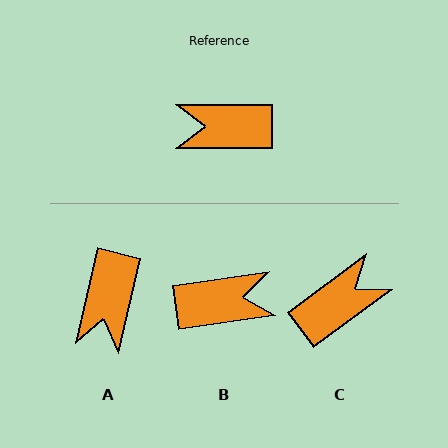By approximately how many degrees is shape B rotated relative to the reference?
Approximately 172 degrees clockwise.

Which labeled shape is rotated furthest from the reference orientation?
B, about 172 degrees away.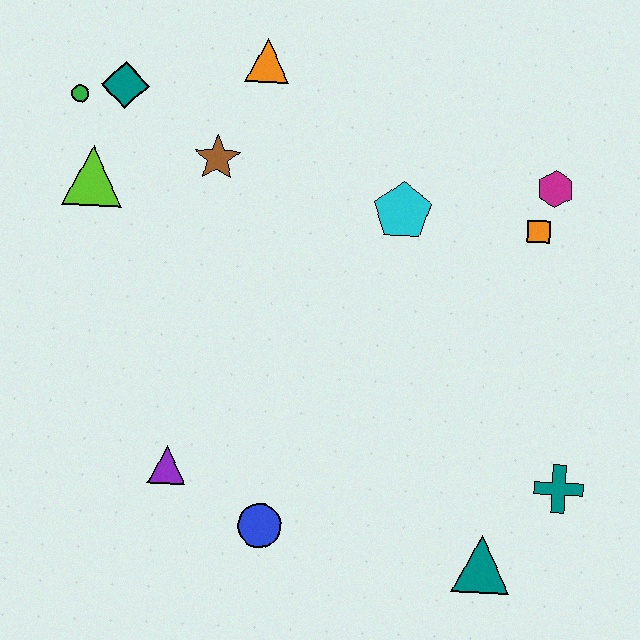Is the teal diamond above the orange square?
Yes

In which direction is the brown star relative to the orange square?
The brown star is to the left of the orange square.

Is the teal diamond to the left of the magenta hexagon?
Yes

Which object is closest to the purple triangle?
The blue circle is closest to the purple triangle.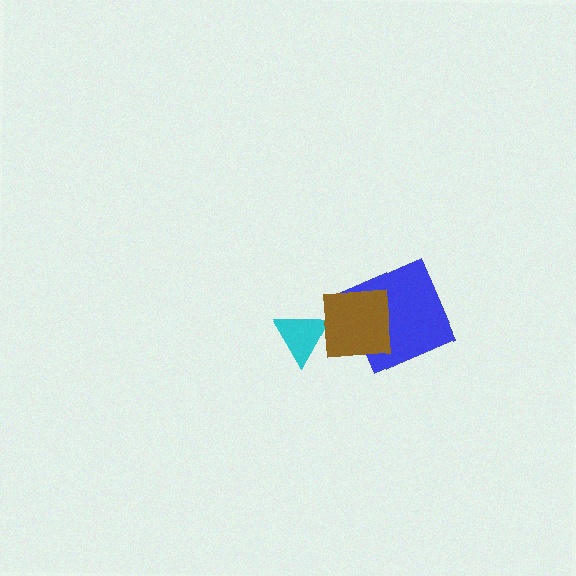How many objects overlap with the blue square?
1 object overlaps with the blue square.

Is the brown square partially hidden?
No, no other shape covers it.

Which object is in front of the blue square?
The brown square is in front of the blue square.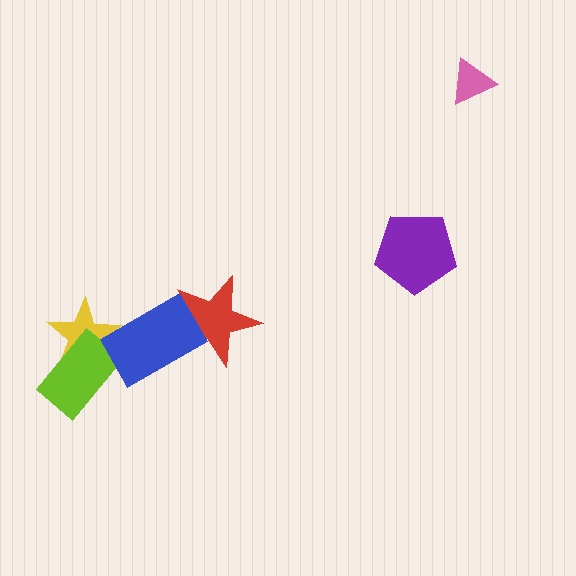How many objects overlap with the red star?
1 object overlaps with the red star.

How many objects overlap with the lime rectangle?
1 object overlaps with the lime rectangle.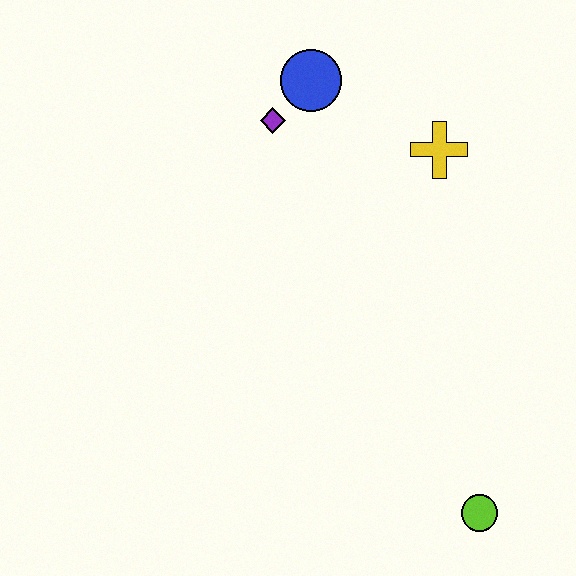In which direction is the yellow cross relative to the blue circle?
The yellow cross is to the right of the blue circle.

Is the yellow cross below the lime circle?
No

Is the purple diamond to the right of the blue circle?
No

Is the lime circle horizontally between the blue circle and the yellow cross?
No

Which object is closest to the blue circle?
The purple diamond is closest to the blue circle.